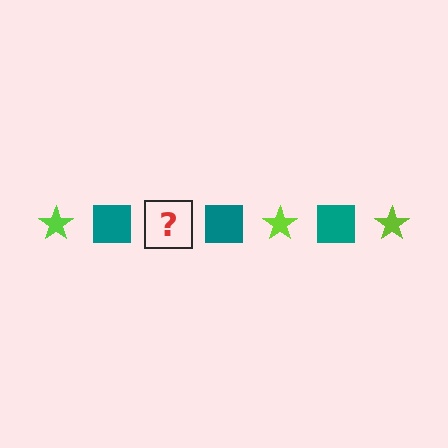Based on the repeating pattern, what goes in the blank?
The blank should be a lime star.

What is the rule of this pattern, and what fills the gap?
The rule is that the pattern alternates between lime star and teal square. The gap should be filled with a lime star.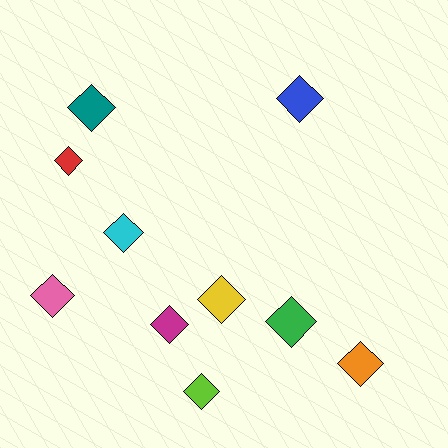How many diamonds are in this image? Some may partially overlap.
There are 10 diamonds.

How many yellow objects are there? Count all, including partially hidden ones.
There is 1 yellow object.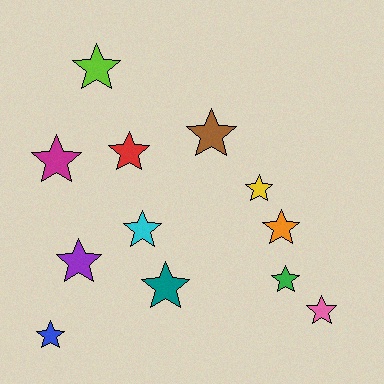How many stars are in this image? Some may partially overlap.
There are 12 stars.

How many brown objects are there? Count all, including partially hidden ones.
There is 1 brown object.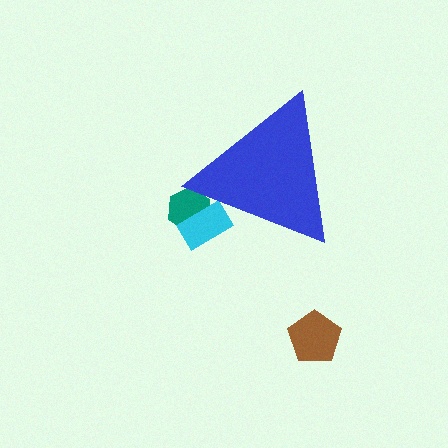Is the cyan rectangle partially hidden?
Yes, the cyan rectangle is partially hidden behind the blue triangle.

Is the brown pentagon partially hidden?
No, the brown pentagon is fully visible.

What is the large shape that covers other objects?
A blue triangle.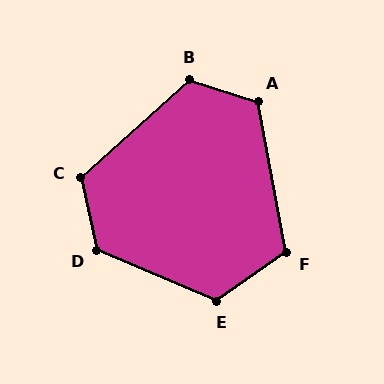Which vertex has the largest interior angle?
D, at approximately 125 degrees.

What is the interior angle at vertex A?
Approximately 118 degrees (obtuse).